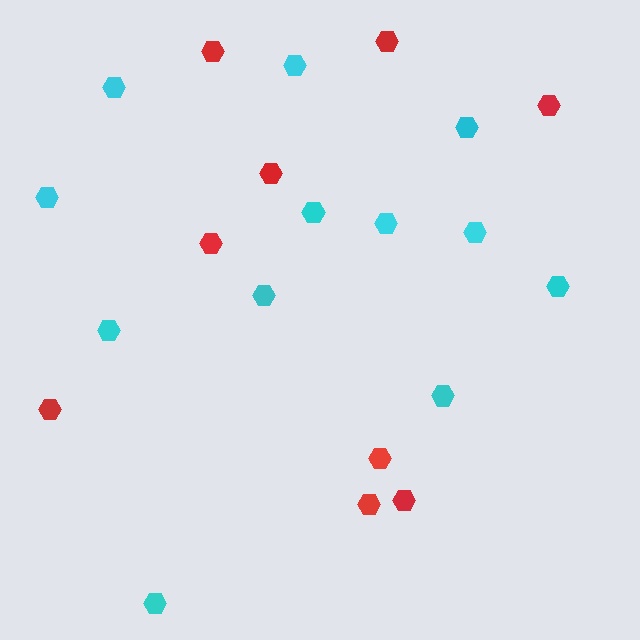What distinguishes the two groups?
There are 2 groups: one group of red hexagons (9) and one group of cyan hexagons (12).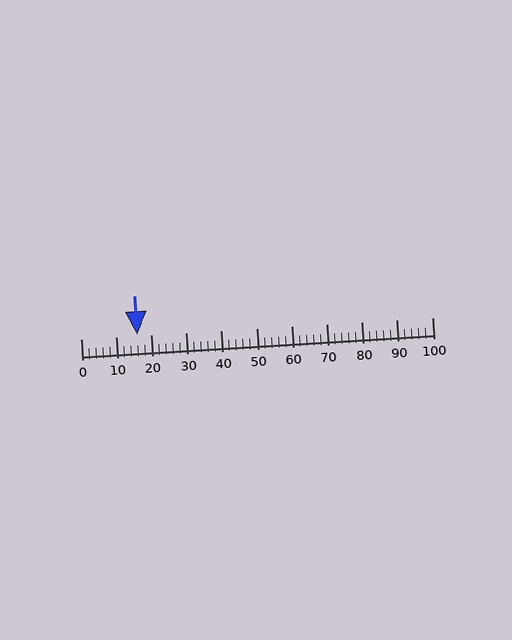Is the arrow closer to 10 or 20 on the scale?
The arrow is closer to 20.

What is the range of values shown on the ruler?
The ruler shows values from 0 to 100.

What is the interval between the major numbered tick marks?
The major tick marks are spaced 10 units apart.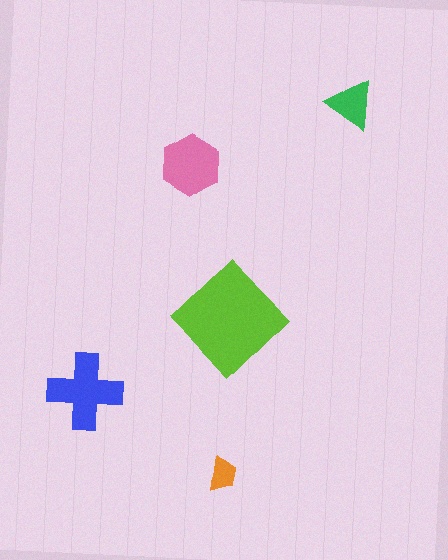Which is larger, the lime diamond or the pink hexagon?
The lime diamond.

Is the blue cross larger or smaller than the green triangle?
Larger.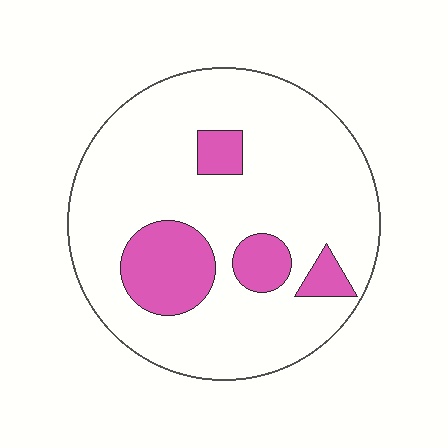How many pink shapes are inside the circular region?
4.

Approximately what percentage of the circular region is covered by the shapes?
Approximately 20%.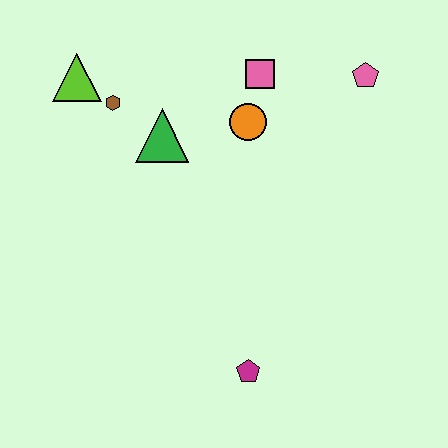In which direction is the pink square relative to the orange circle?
The pink square is above the orange circle.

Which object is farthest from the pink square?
The magenta pentagon is farthest from the pink square.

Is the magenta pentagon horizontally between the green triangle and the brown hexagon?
No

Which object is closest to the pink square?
The orange circle is closest to the pink square.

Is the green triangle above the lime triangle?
No